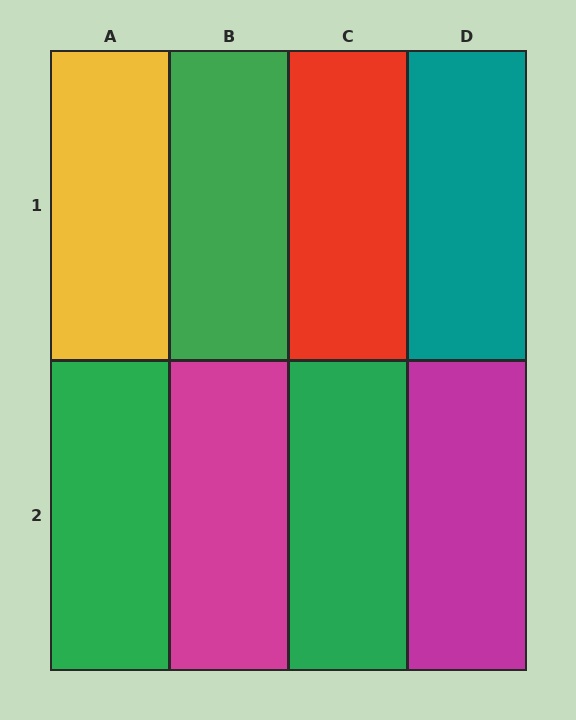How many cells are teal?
1 cell is teal.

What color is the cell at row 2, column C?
Green.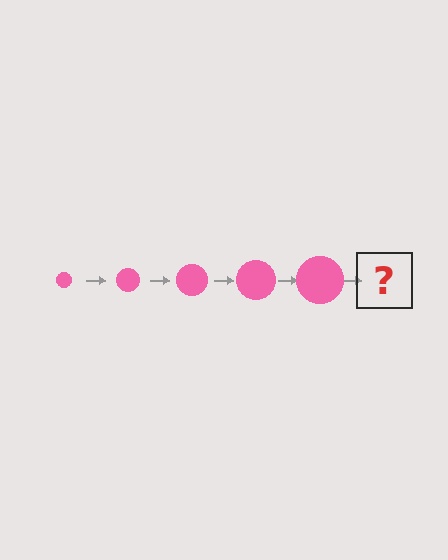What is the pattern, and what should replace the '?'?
The pattern is that the circle gets progressively larger each step. The '?' should be a pink circle, larger than the previous one.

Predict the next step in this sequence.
The next step is a pink circle, larger than the previous one.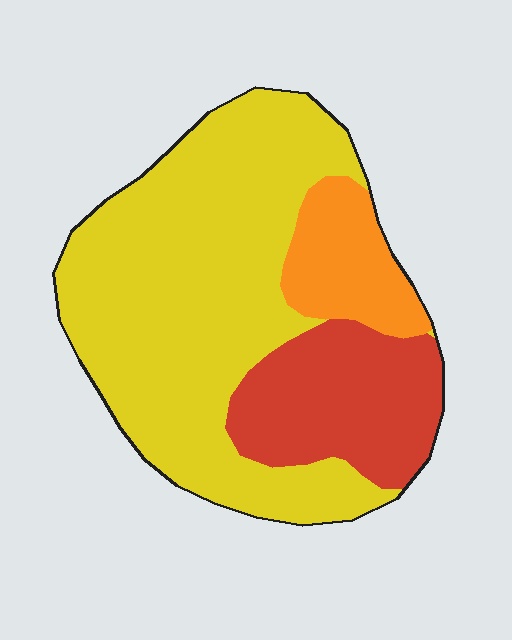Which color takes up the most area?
Yellow, at roughly 65%.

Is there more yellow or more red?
Yellow.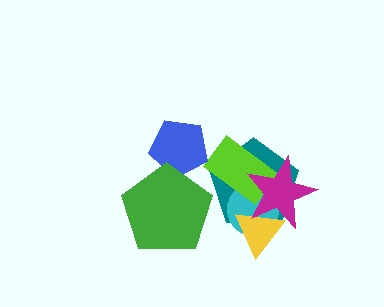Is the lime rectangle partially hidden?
Yes, it is partially covered by another shape.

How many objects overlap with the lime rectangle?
3 objects overlap with the lime rectangle.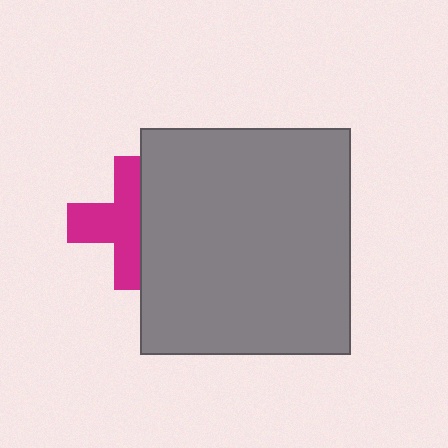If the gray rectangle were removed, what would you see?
You would see the complete magenta cross.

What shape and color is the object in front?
The object in front is a gray rectangle.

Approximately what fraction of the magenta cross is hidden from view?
Roughly 43% of the magenta cross is hidden behind the gray rectangle.